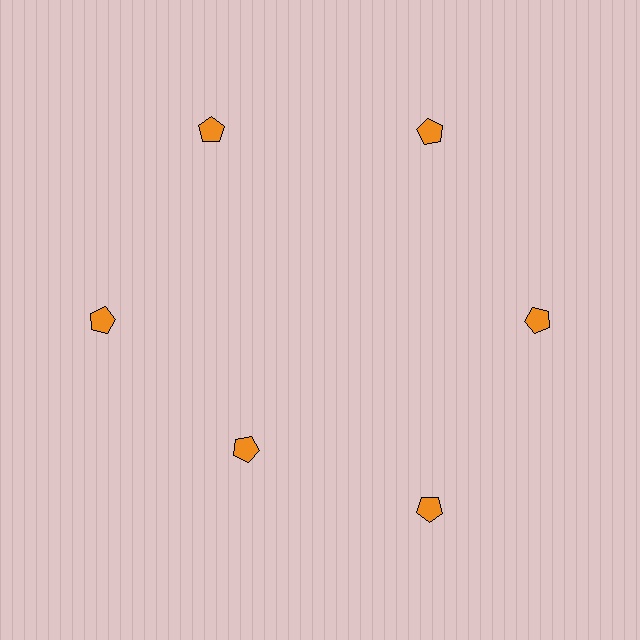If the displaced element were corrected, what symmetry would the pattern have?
It would have 6-fold rotational symmetry — the pattern would map onto itself every 60 degrees.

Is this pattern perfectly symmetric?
No. The 6 orange pentagons are arranged in a ring, but one element near the 7 o'clock position is pulled inward toward the center, breaking the 6-fold rotational symmetry.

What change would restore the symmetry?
The symmetry would be restored by moving it outward, back onto the ring so that all 6 pentagons sit at equal angles and equal distance from the center.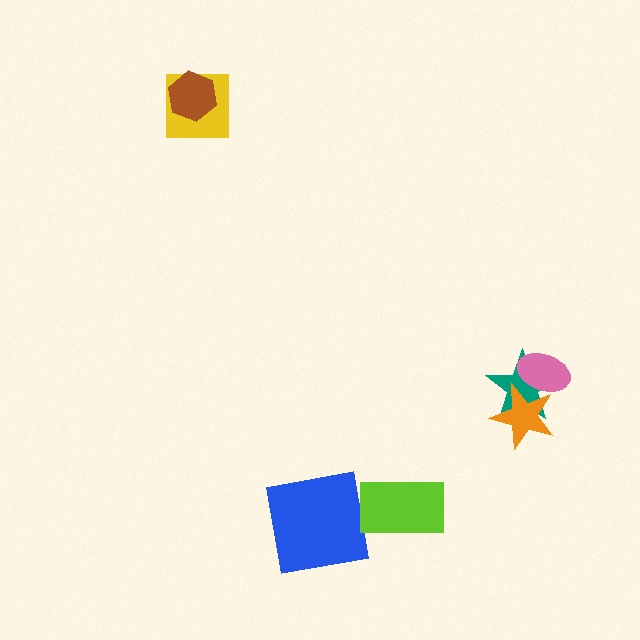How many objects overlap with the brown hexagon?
1 object overlaps with the brown hexagon.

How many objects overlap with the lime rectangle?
0 objects overlap with the lime rectangle.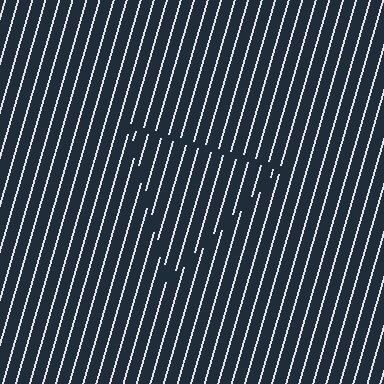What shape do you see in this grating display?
An illusory triangle. The interior of the shape contains the same grating, shifted by half a period — the contour is defined by the phase discontinuity where line-ends from the inner and outer gratings abut.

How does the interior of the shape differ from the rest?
The interior of the shape contains the same grating, shifted by half a period — the contour is defined by the phase discontinuity where line-ends from the inner and outer gratings abut.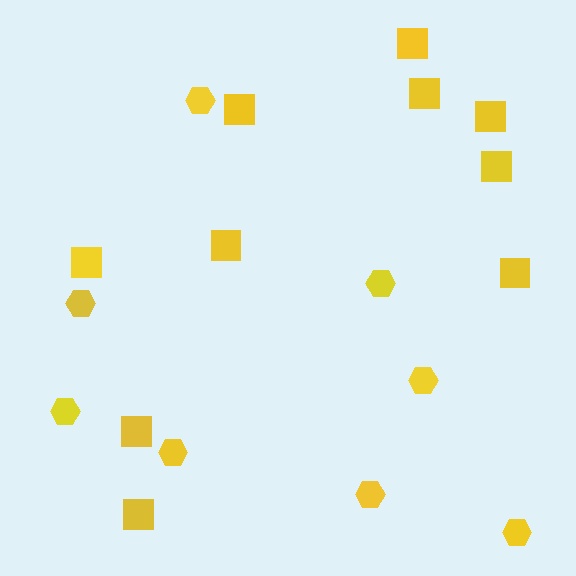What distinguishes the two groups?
There are 2 groups: one group of hexagons (8) and one group of squares (10).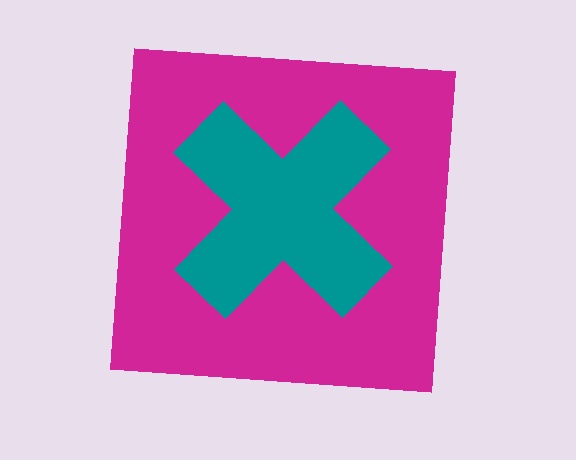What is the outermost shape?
The magenta square.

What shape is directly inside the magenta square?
The teal cross.